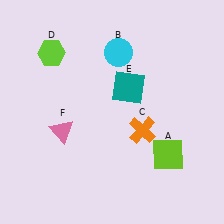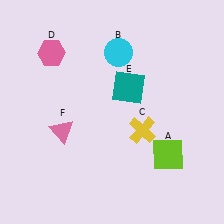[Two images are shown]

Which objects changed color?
C changed from orange to yellow. D changed from lime to pink.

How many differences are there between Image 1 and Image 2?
There are 2 differences between the two images.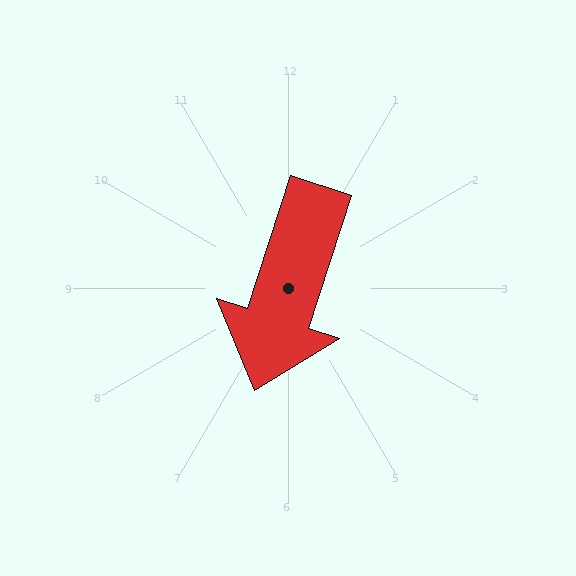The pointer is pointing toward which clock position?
Roughly 7 o'clock.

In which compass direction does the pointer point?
South.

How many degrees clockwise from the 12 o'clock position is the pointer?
Approximately 198 degrees.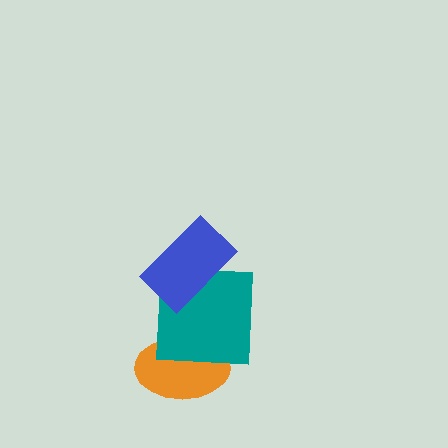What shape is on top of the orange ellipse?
The teal square is on top of the orange ellipse.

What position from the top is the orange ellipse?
The orange ellipse is 3rd from the top.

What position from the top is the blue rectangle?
The blue rectangle is 1st from the top.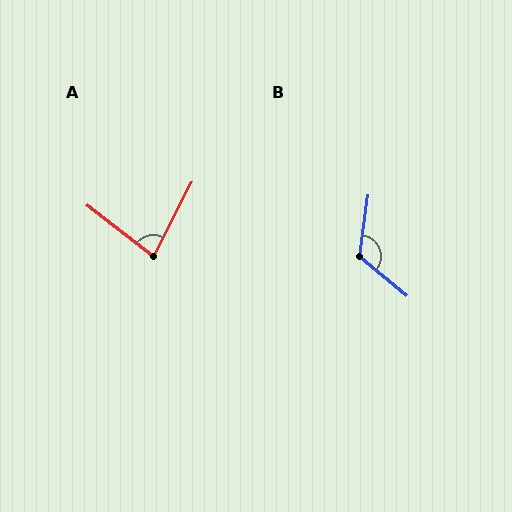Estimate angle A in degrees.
Approximately 80 degrees.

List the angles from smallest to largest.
A (80°), B (122°).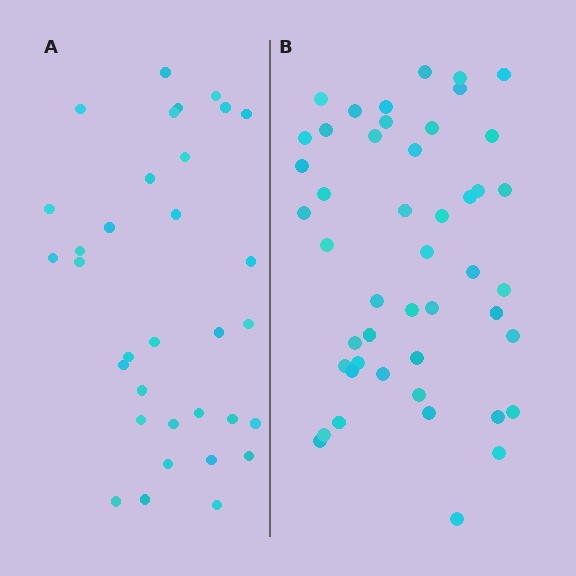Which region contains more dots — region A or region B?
Region B (the right region) has more dots.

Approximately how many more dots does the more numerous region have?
Region B has approximately 15 more dots than region A.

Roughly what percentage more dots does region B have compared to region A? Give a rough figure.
About 40% more.